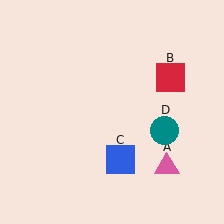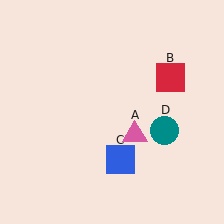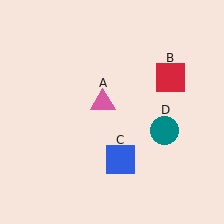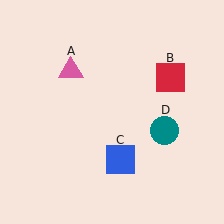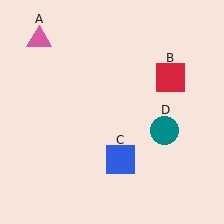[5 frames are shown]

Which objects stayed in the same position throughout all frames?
Red square (object B) and blue square (object C) and teal circle (object D) remained stationary.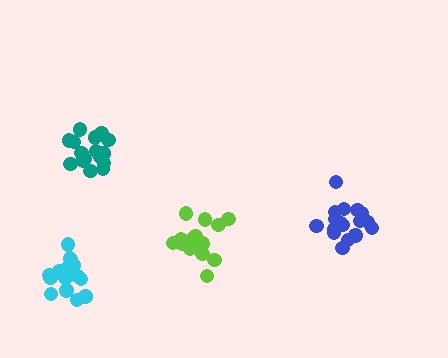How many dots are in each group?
Group 1: 17 dots, Group 2: 14 dots, Group 3: 18 dots, Group 4: 17 dots (66 total).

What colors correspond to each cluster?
The clusters are colored: cyan, lime, blue, teal.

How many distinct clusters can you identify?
There are 4 distinct clusters.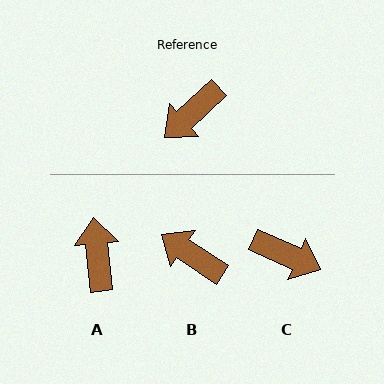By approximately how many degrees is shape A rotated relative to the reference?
Approximately 127 degrees clockwise.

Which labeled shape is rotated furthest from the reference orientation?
A, about 127 degrees away.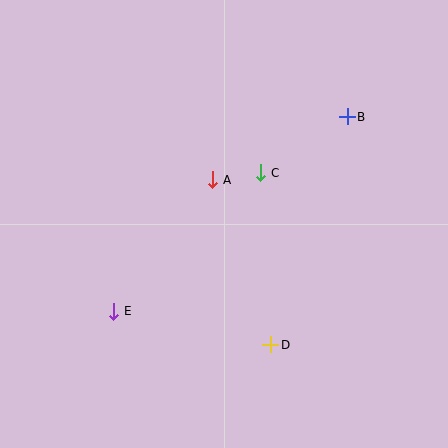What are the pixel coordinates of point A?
Point A is at (213, 180).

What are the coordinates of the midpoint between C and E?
The midpoint between C and E is at (187, 242).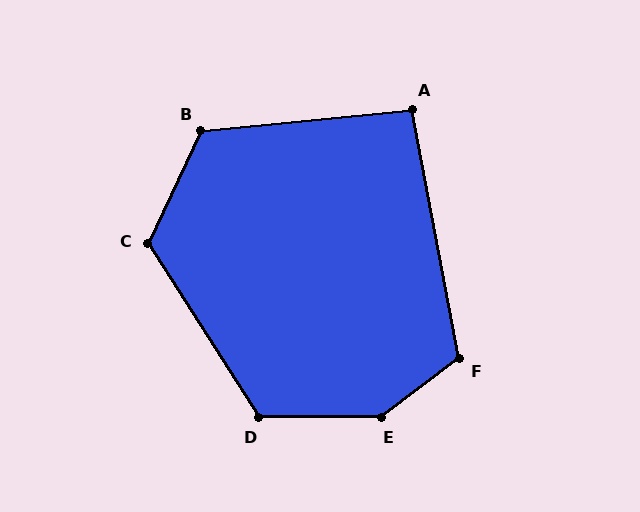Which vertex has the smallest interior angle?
A, at approximately 95 degrees.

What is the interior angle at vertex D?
Approximately 123 degrees (obtuse).